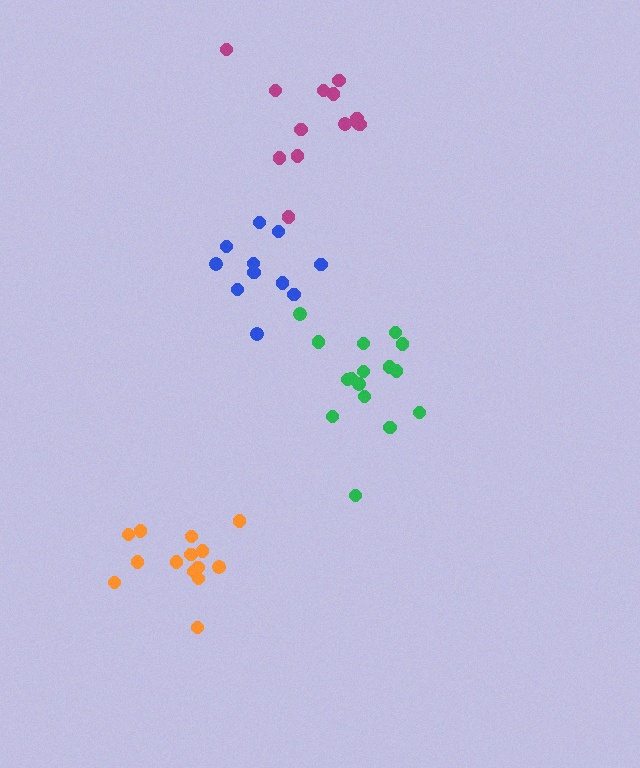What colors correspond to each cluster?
The clusters are colored: blue, magenta, green, orange.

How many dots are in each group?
Group 1: 11 dots, Group 2: 13 dots, Group 3: 16 dots, Group 4: 14 dots (54 total).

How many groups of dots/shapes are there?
There are 4 groups.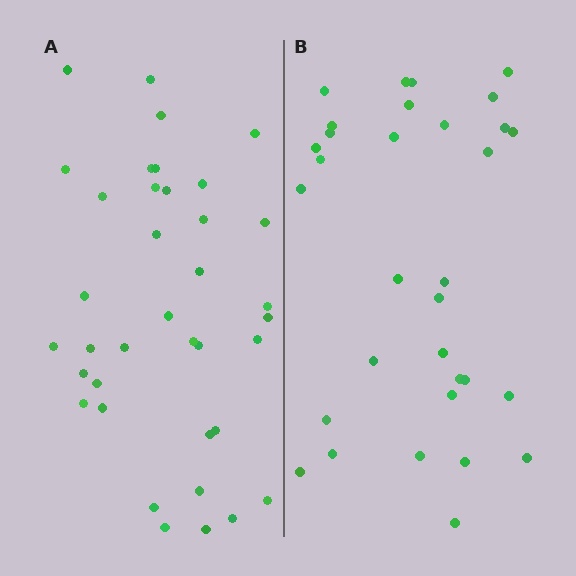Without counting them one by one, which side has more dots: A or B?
Region A (the left region) has more dots.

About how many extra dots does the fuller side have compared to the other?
Region A has about 5 more dots than region B.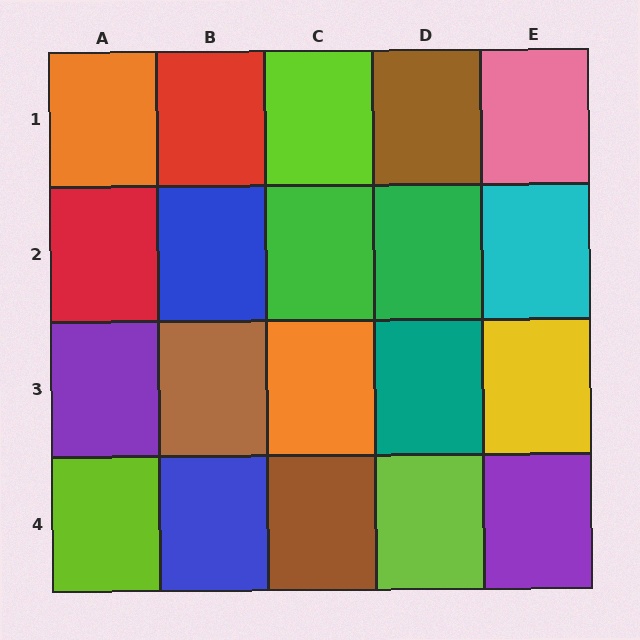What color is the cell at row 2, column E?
Cyan.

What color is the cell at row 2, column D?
Green.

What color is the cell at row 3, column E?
Yellow.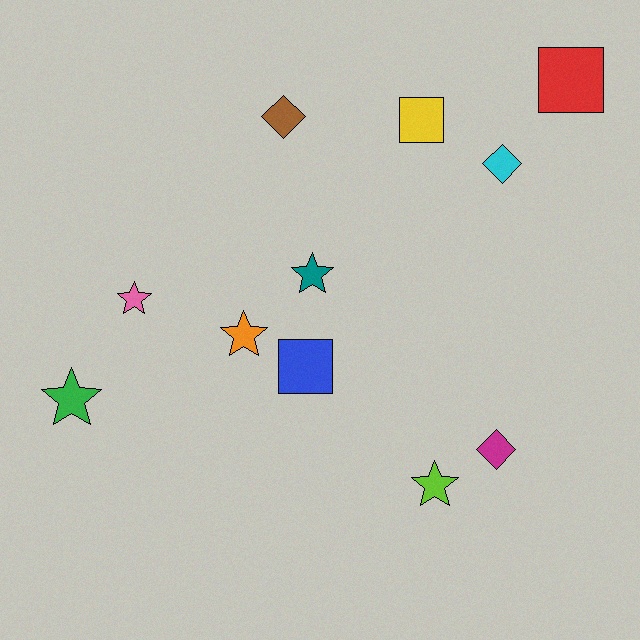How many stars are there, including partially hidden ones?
There are 5 stars.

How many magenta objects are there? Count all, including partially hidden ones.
There is 1 magenta object.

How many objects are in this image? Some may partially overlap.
There are 11 objects.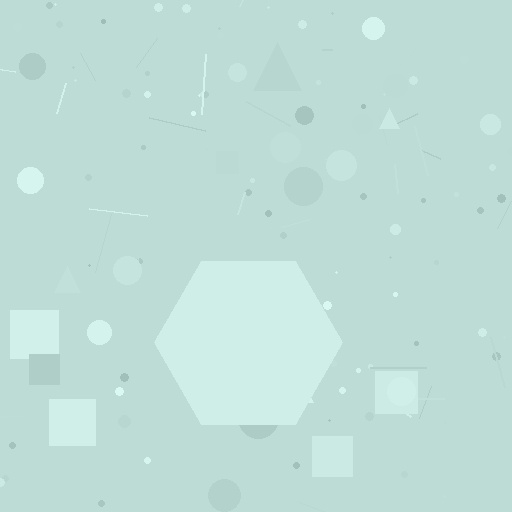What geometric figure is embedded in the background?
A hexagon is embedded in the background.